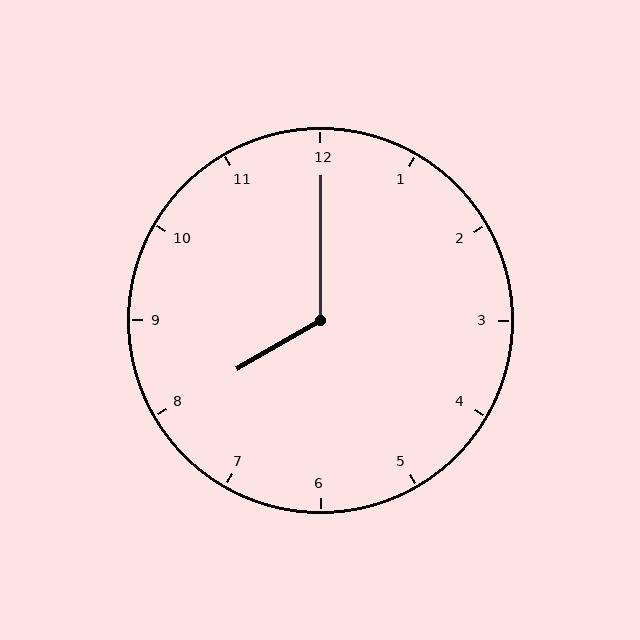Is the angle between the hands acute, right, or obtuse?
It is obtuse.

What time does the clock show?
8:00.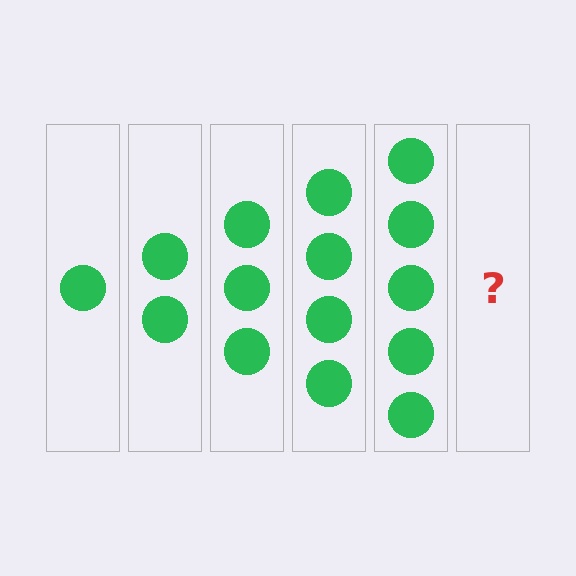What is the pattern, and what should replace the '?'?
The pattern is that each step adds one more circle. The '?' should be 6 circles.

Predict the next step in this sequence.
The next step is 6 circles.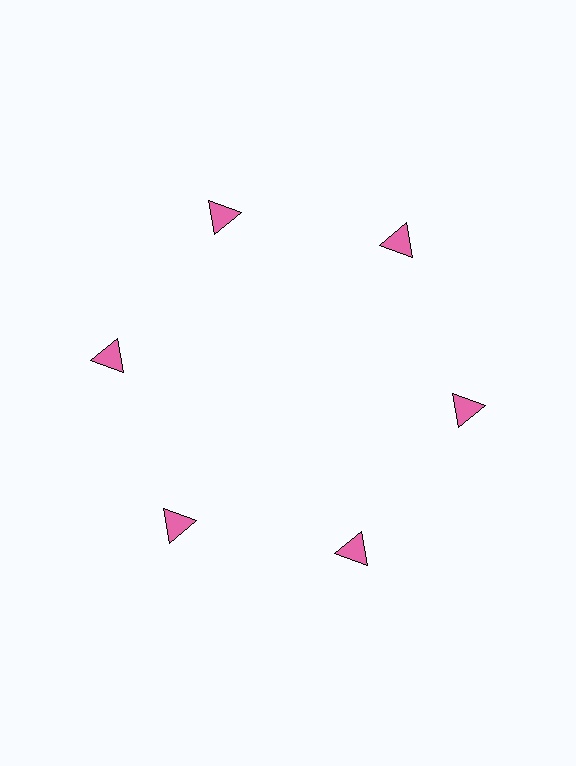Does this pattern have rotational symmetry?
Yes, this pattern has 6-fold rotational symmetry. It looks the same after rotating 60 degrees around the center.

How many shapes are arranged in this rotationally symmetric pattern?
There are 6 shapes, arranged in 6 groups of 1.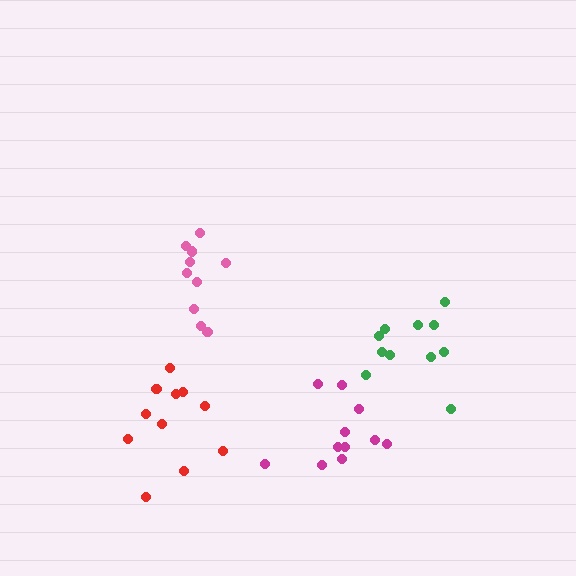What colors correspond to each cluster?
The clusters are colored: green, pink, red, magenta.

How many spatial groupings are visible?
There are 4 spatial groupings.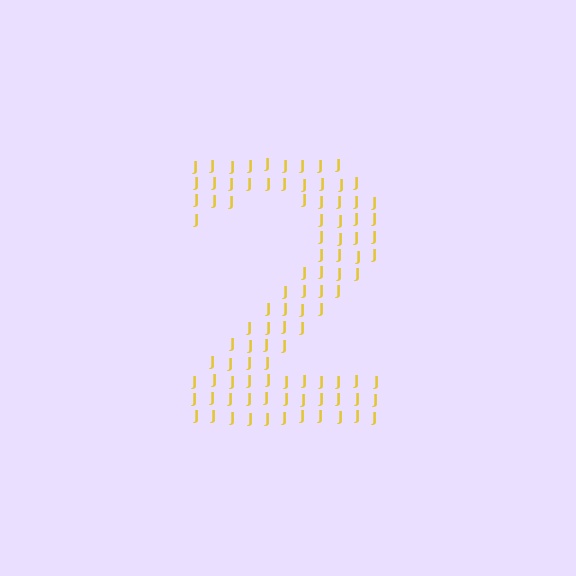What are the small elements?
The small elements are letter J's.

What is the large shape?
The large shape is the digit 2.